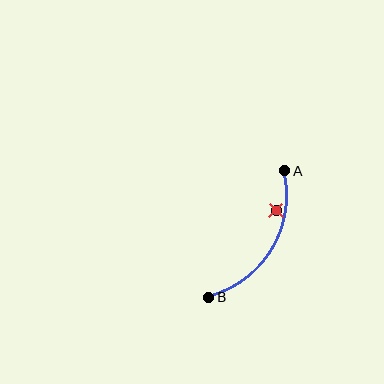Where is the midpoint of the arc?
The arc midpoint is the point on the curve farthest from the straight line joining A and B. It sits to the right of that line.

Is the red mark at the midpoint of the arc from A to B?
No — the red mark does not lie on the arc at all. It sits slightly inside the curve.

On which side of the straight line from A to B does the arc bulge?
The arc bulges to the right of the straight line connecting A and B.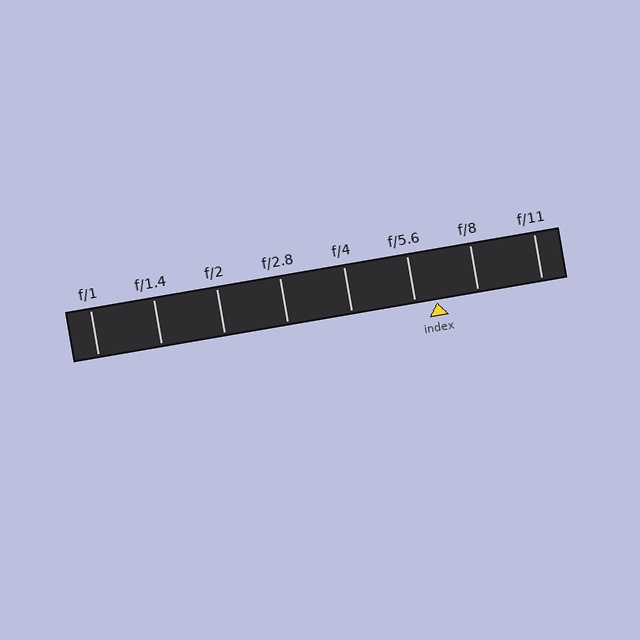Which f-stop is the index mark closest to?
The index mark is closest to f/5.6.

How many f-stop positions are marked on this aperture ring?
There are 8 f-stop positions marked.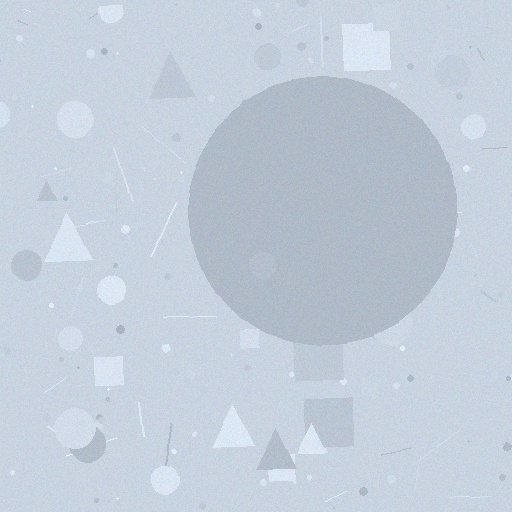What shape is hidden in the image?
A circle is hidden in the image.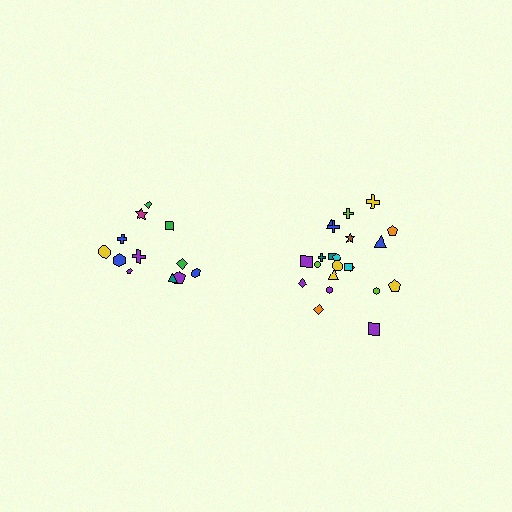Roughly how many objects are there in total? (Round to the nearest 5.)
Roughly 35 objects in total.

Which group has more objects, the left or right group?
The right group.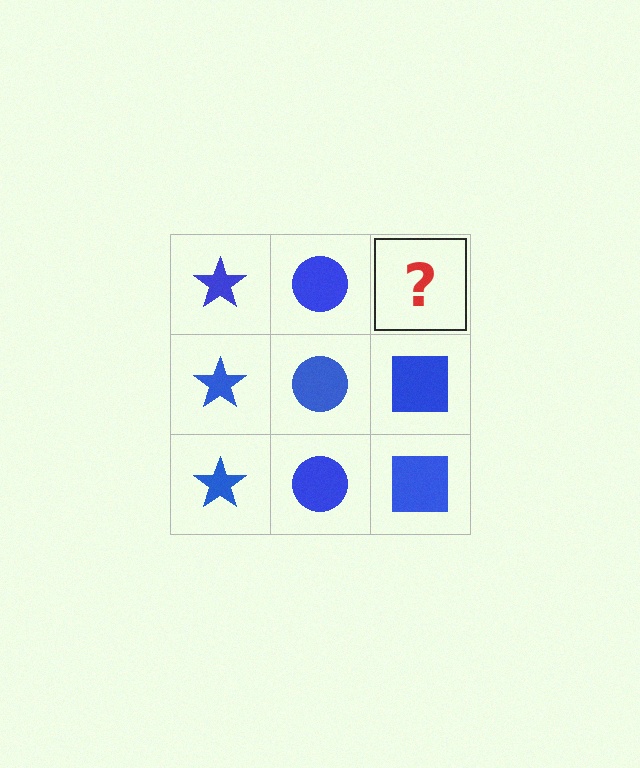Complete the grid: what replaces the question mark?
The question mark should be replaced with a blue square.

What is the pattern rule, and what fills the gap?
The rule is that each column has a consistent shape. The gap should be filled with a blue square.